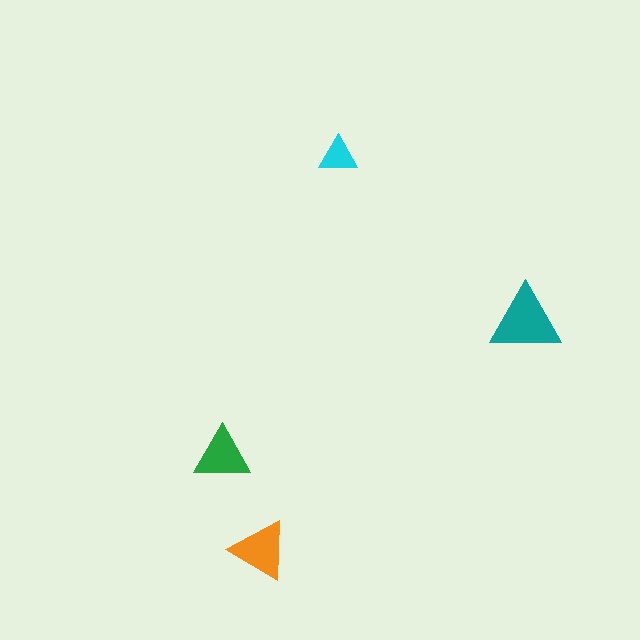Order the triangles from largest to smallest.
the teal one, the orange one, the green one, the cyan one.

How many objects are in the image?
There are 4 objects in the image.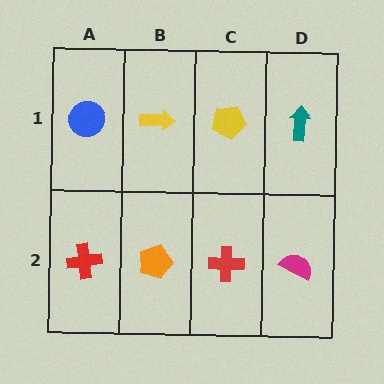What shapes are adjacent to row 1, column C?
A red cross (row 2, column C), a yellow arrow (row 1, column B), a teal arrow (row 1, column D).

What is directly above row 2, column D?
A teal arrow.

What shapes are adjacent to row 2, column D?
A teal arrow (row 1, column D), a red cross (row 2, column C).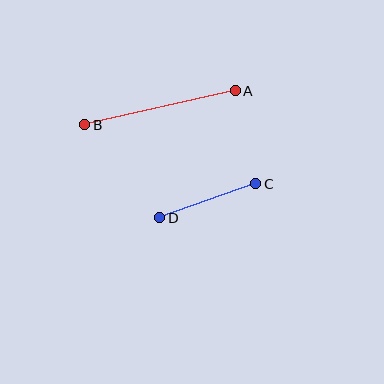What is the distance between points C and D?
The distance is approximately 102 pixels.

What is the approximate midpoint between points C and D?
The midpoint is at approximately (208, 201) pixels.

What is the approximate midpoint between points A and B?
The midpoint is at approximately (160, 108) pixels.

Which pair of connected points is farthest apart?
Points A and B are farthest apart.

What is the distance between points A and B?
The distance is approximately 154 pixels.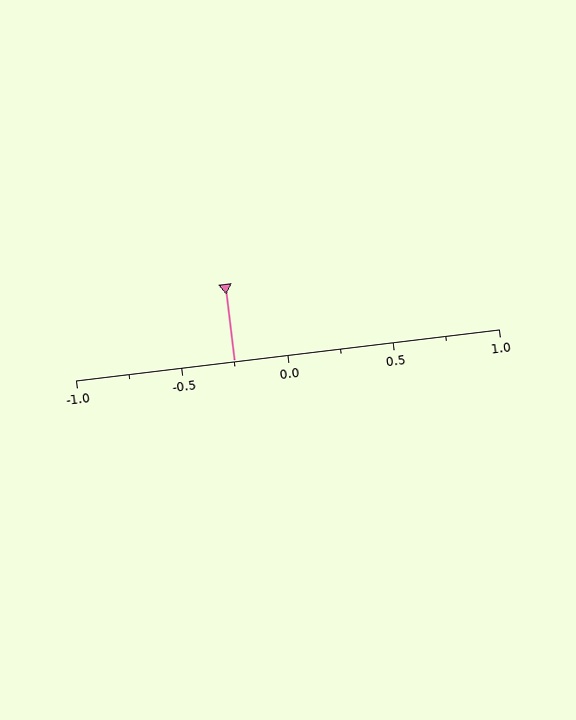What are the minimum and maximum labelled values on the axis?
The axis runs from -1.0 to 1.0.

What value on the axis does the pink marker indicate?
The marker indicates approximately -0.25.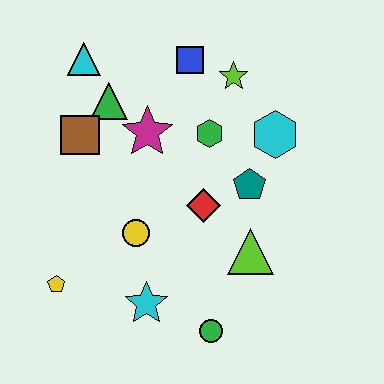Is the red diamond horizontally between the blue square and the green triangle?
No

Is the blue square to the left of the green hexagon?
Yes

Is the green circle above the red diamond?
No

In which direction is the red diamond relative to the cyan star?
The red diamond is above the cyan star.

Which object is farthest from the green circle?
The cyan triangle is farthest from the green circle.